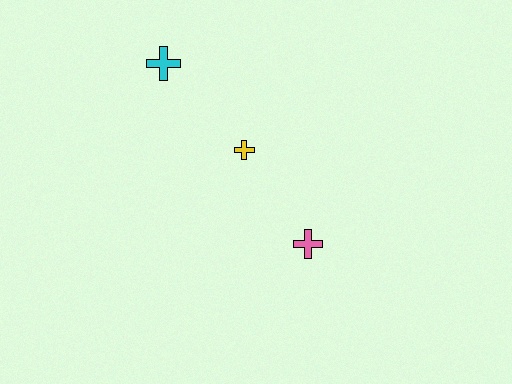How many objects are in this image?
There are 3 objects.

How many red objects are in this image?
There are no red objects.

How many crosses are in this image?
There are 3 crosses.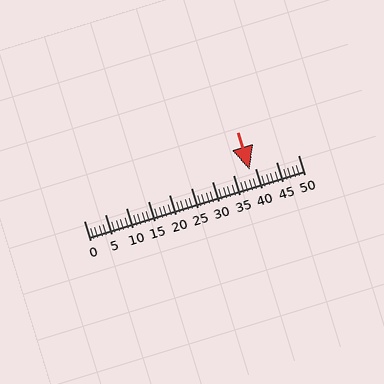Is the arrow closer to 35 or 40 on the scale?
The arrow is closer to 40.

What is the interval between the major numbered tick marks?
The major tick marks are spaced 5 units apart.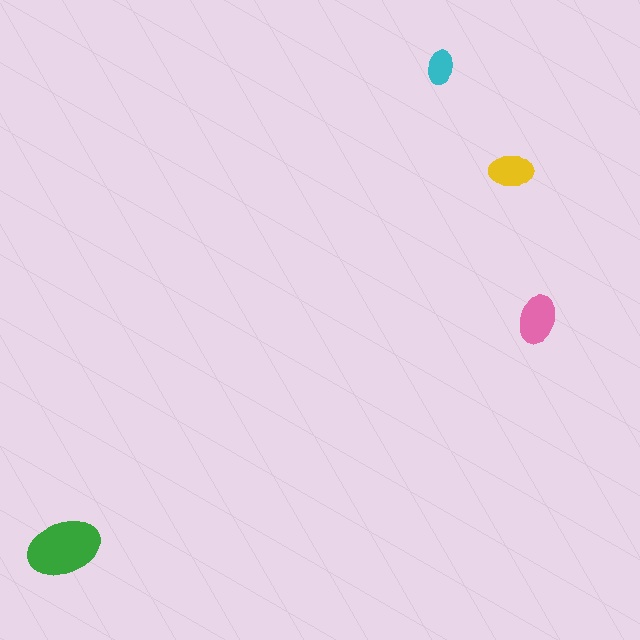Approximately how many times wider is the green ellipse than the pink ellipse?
About 1.5 times wider.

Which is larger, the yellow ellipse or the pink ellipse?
The pink one.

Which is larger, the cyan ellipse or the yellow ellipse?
The yellow one.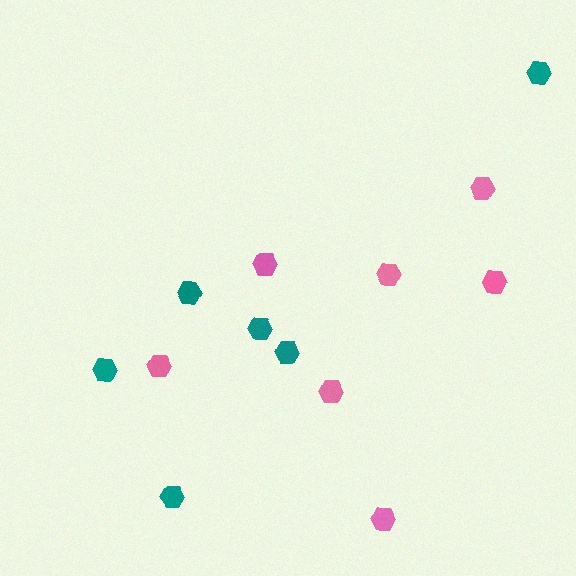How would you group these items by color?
There are 2 groups: one group of pink hexagons (7) and one group of teal hexagons (6).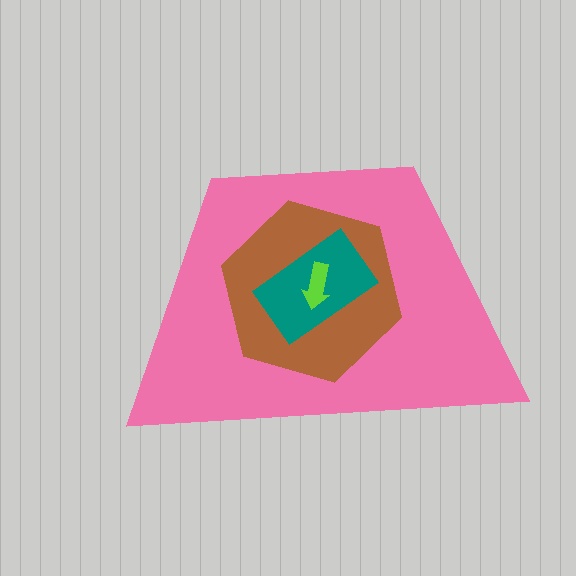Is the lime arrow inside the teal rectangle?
Yes.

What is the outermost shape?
The pink trapezoid.